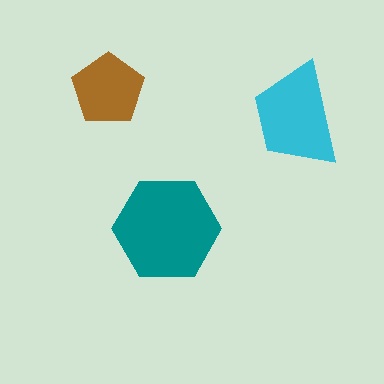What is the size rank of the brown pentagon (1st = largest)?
3rd.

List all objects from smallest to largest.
The brown pentagon, the cyan trapezoid, the teal hexagon.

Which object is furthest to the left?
The brown pentagon is leftmost.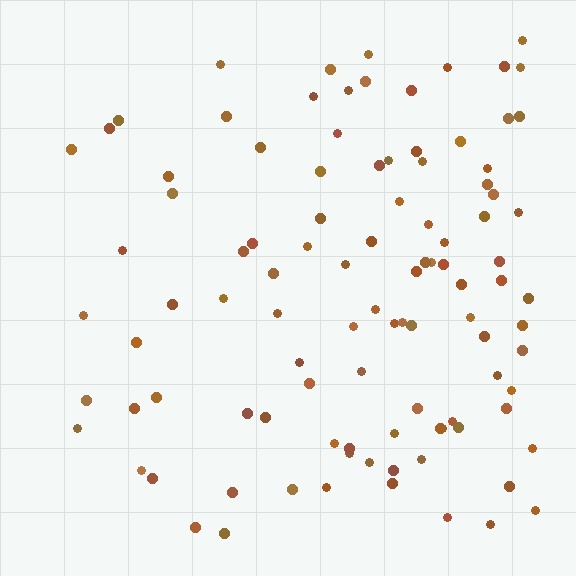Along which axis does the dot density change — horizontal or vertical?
Horizontal.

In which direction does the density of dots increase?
From left to right, with the right side densest.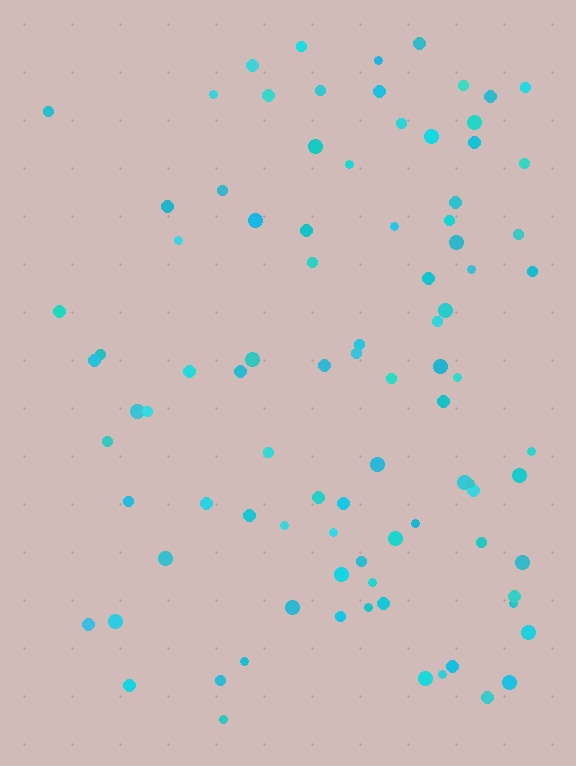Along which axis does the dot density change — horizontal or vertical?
Horizontal.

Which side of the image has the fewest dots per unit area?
The left.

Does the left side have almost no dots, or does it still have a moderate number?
Still a moderate number, just noticeably fewer than the right.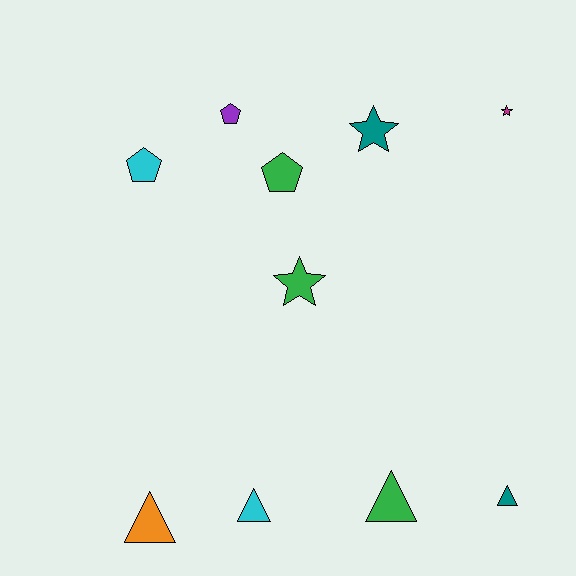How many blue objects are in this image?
There are no blue objects.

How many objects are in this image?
There are 10 objects.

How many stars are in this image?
There are 3 stars.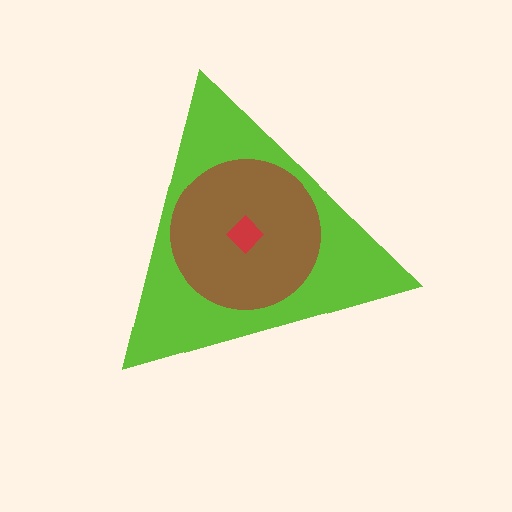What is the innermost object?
The red diamond.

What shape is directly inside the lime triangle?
The brown circle.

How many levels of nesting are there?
3.